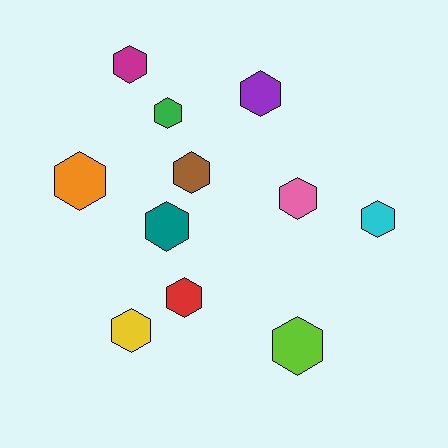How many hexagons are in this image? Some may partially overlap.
There are 11 hexagons.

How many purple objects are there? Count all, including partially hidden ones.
There is 1 purple object.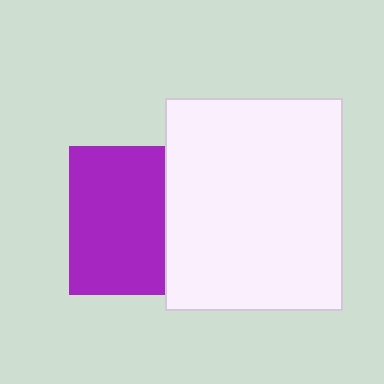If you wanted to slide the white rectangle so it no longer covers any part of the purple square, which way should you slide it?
Slide it right — that is the most direct way to separate the two shapes.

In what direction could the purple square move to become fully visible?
The purple square could move left. That would shift it out from behind the white rectangle entirely.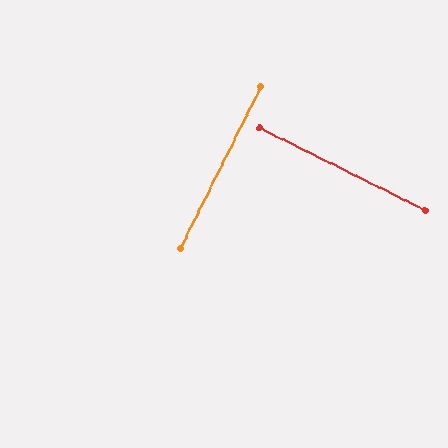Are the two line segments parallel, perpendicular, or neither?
Perpendicular — they meet at approximately 90°.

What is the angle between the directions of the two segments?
Approximately 90 degrees.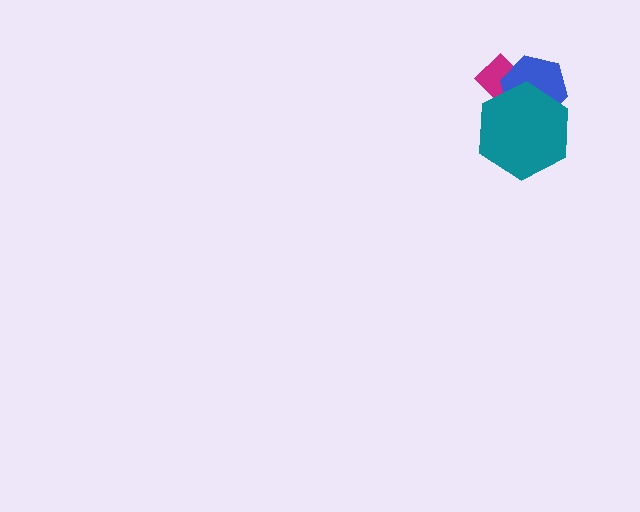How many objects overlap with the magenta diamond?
2 objects overlap with the magenta diamond.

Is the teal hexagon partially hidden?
No, no other shape covers it.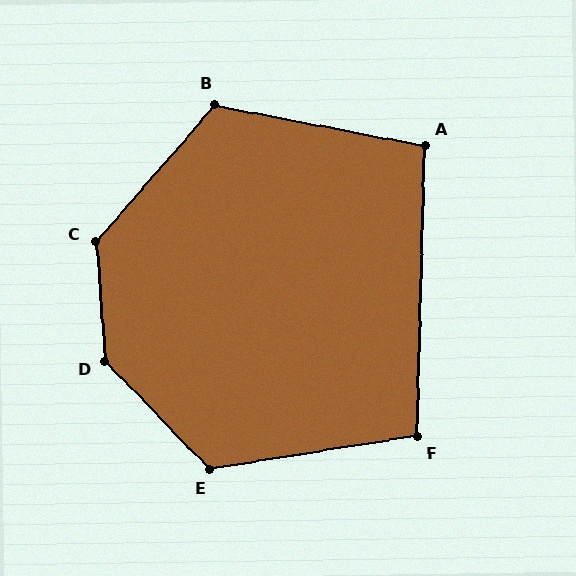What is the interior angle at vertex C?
Approximately 135 degrees (obtuse).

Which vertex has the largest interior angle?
D, at approximately 140 degrees.